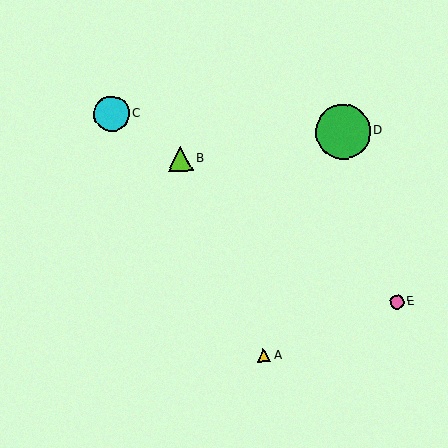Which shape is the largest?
The green circle (labeled D) is the largest.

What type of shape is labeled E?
Shape E is a pink circle.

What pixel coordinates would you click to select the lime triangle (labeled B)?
Click at (180, 159) to select the lime triangle B.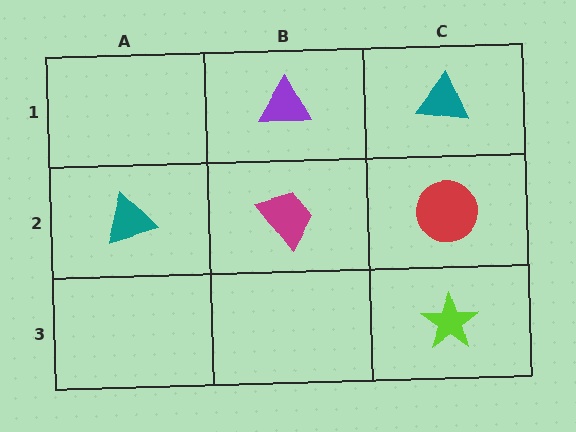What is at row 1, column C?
A teal triangle.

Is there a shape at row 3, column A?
No, that cell is empty.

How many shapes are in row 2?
3 shapes.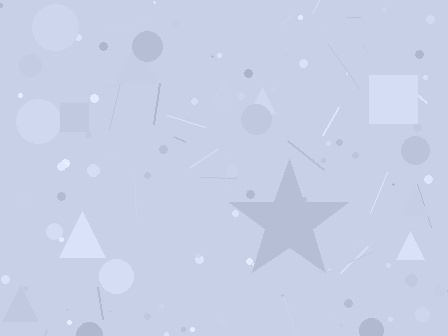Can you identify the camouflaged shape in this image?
The camouflaged shape is a star.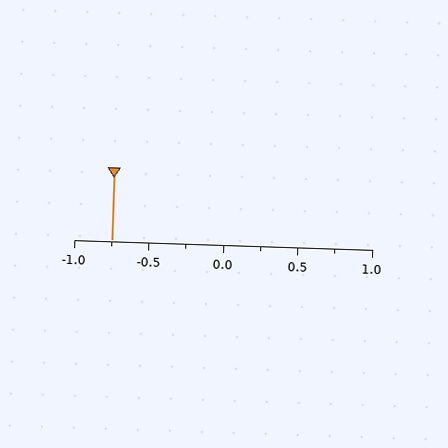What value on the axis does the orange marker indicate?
The marker indicates approximately -0.75.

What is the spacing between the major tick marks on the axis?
The major ticks are spaced 0.5 apart.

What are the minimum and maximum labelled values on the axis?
The axis runs from -1.0 to 1.0.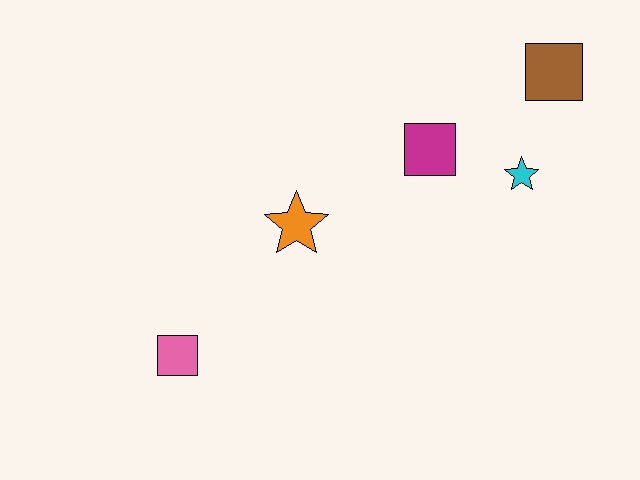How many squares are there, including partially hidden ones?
There are 3 squares.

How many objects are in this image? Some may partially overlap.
There are 5 objects.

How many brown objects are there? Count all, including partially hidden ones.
There is 1 brown object.